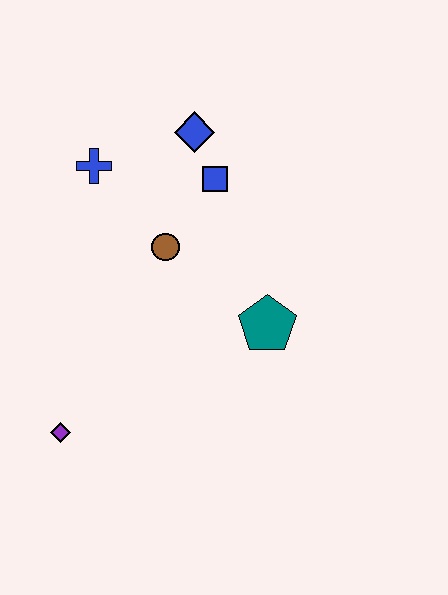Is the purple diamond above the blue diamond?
No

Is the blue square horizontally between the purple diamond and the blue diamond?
No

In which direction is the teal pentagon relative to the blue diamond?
The teal pentagon is below the blue diamond.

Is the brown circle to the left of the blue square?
Yes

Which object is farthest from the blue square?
The purple diamond is farthest from the blue square.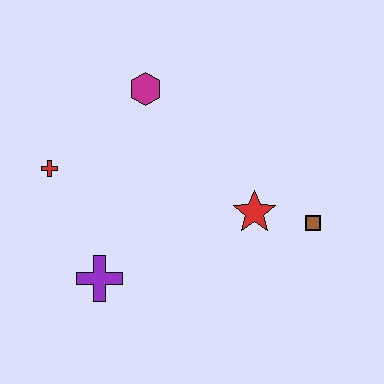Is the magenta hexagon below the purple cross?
No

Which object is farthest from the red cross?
The brown square is farthest from the red cross.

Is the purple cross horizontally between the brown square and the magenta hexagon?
No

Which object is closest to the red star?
The brown square is closest to the red star.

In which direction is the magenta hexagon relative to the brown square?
The magenta hexagon is to the left of the brown square.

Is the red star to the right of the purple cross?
Yes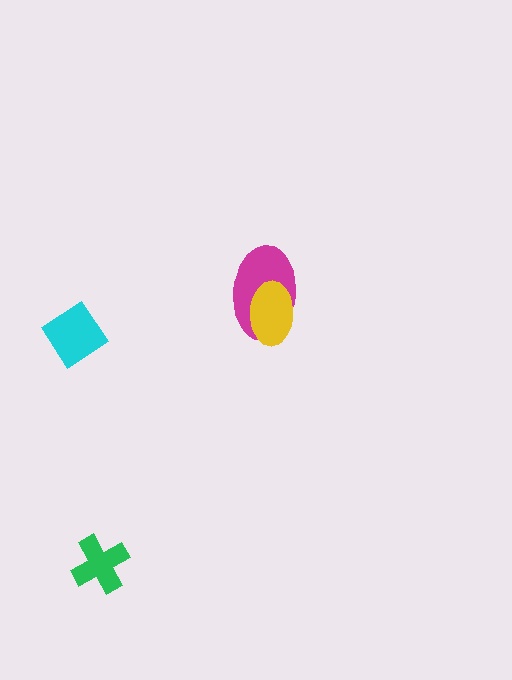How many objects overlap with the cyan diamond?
0 objects overlap with the cyan diamond.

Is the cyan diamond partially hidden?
No, no other shape covers it.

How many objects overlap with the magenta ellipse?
1 object overlaps with the magenta ellipse.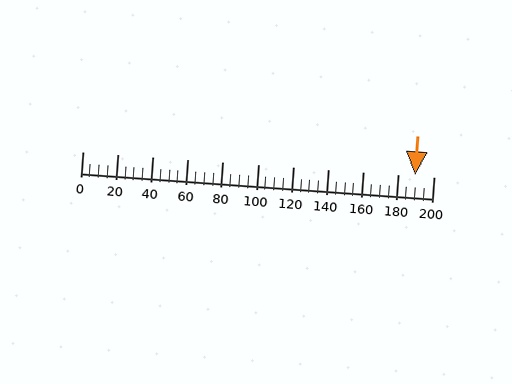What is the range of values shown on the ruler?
The ruler shows values from 0 to 200.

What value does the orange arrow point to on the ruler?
The orange arrow points to approximately 190.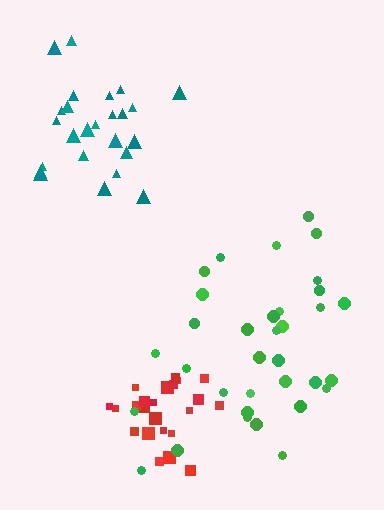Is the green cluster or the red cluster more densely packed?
Red.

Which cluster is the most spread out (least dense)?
Green.